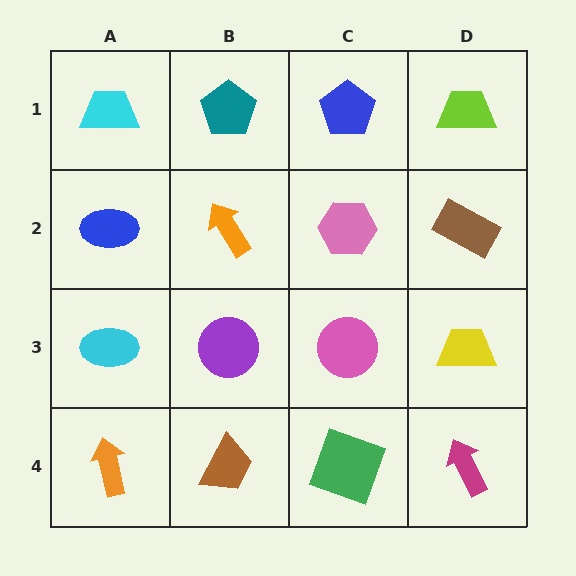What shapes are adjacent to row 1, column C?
A pink hexagon (row 2, column C), a teal pentagon (row 1, column B), a lime trapezoid (row 1, column D).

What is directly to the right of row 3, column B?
A pink circle.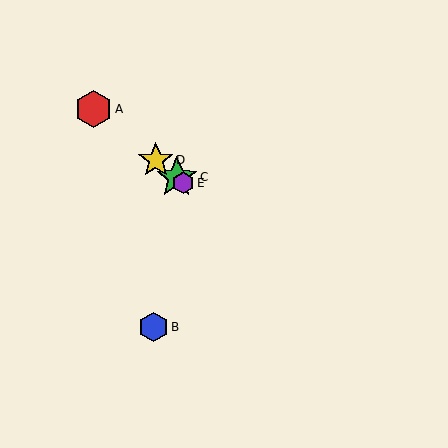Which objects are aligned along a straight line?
Objects A, C, D, E are aligned along a straight line.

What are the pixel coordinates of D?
Object D is at (156, 160).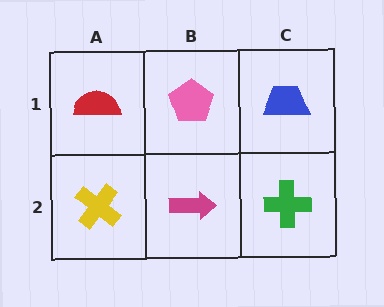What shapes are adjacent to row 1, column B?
A magenta arrow (row 2, column B), a red semicircle (row 1, column A), a blue trapezoid (row 1, column C).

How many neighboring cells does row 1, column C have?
2.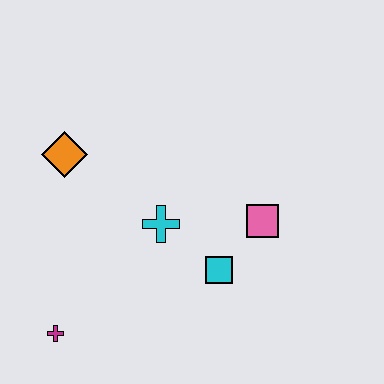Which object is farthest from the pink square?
The magenta cross is farthest from the pink square.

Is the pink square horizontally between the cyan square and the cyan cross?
No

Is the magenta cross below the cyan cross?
Yes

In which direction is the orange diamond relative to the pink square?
The orange diamond is to the left of the pink square.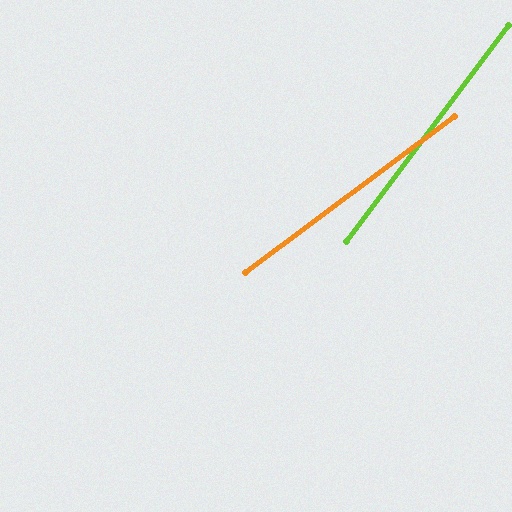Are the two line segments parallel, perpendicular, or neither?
Neither parallel nor perpendicular — they differ by about 17°.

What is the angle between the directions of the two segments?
Approximately 17 degrees.